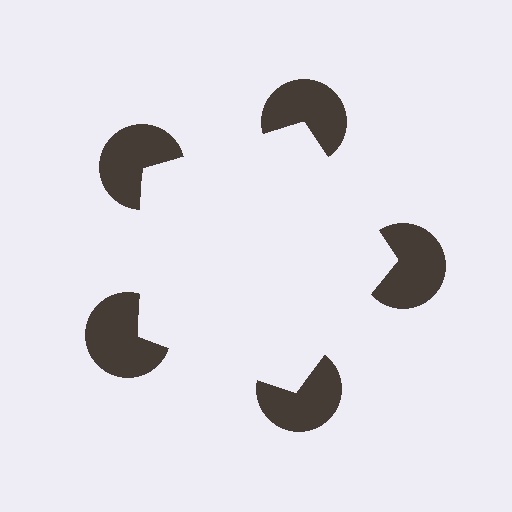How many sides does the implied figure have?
5 sides.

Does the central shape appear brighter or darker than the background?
It typically appears slightly brighter than the background, even though no actual brightness change is drawn.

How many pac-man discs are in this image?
There are 5 — one at each vertex of the illusory pentagon.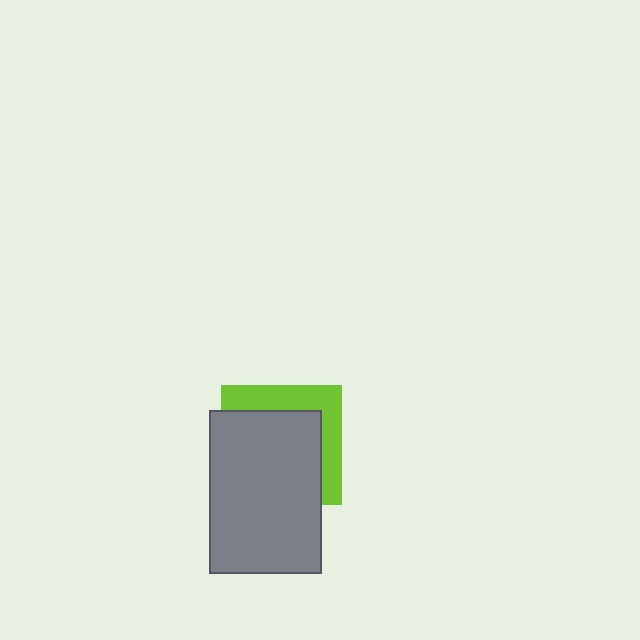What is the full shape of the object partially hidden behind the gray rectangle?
The partially hidden object is a lime square.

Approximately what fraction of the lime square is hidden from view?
Roughly 67% of the lime square is hidden behind the gray rectangle.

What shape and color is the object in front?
The object in front is a gray rectangle.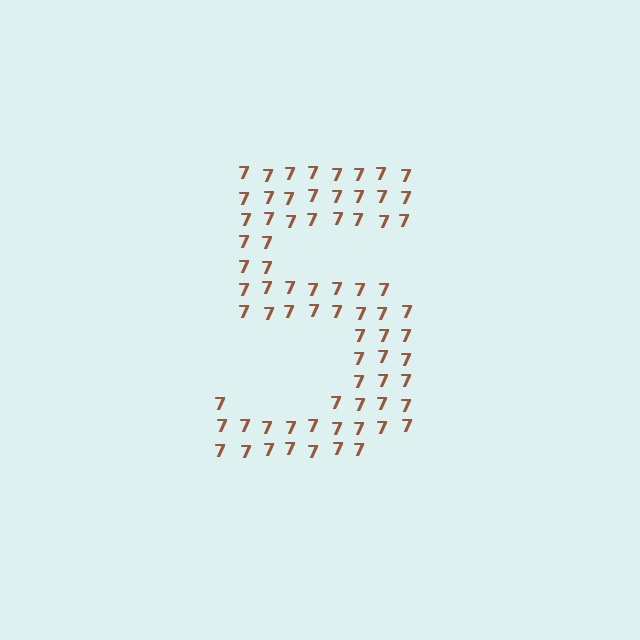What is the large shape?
The large shape is the digit 5.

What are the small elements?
The small elements are digit 7's.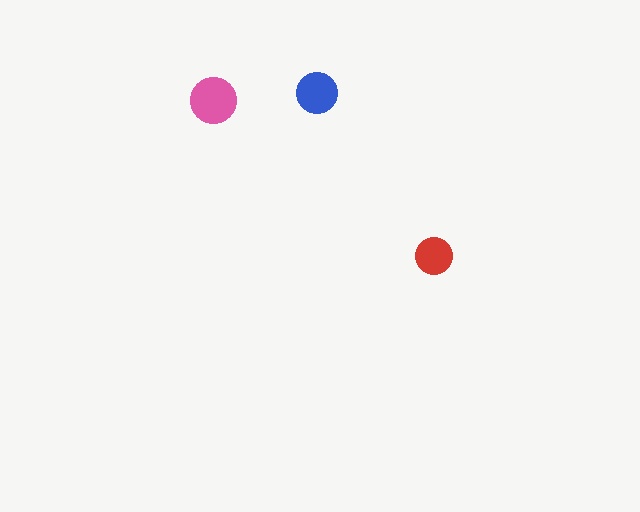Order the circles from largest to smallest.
the pink one, the blue one, the red one.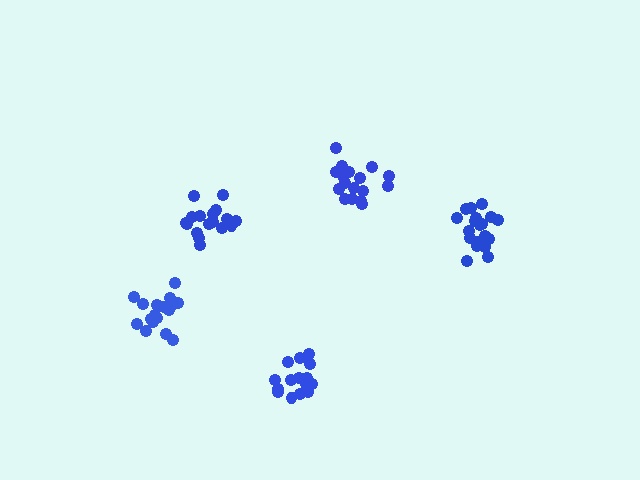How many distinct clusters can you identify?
There are 5 distinct clusters.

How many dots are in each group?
Group 1: 16 dots, Group 2: 18 dots, Group 3: 18 dots, Group 4: 17 dots, Group 5: 19 dots (88 total).